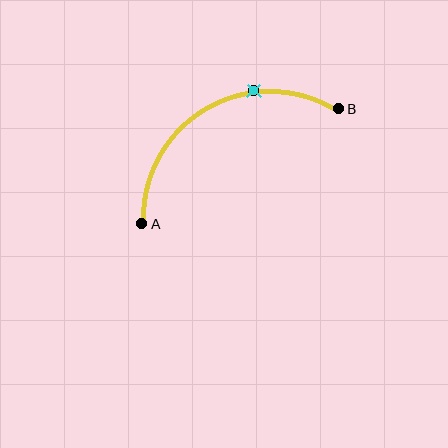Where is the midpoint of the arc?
The arc midpoint is the point on the curve farthest from the straight line joining A and B. It sits above that line.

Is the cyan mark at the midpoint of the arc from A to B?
No. The cyan mark lies on the arc but is closer to endpoint B. The arc midpoint would be at the point on the curve equidistant along the arc from both A and B.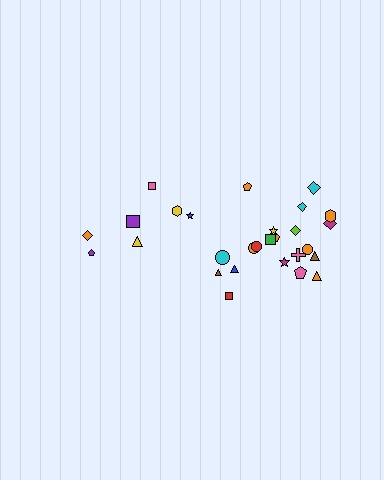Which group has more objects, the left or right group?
The right group.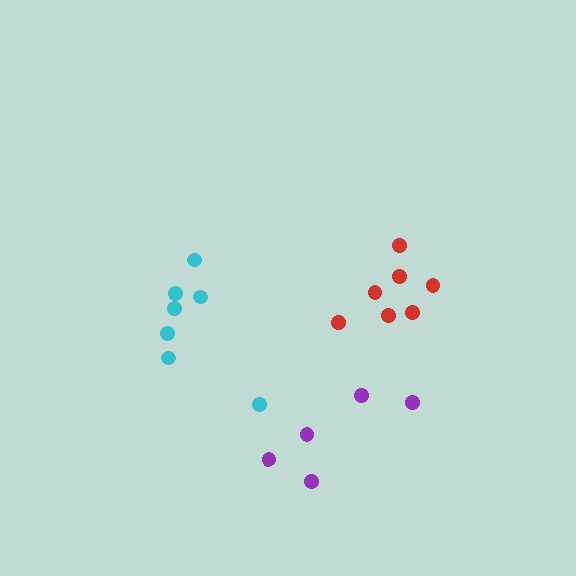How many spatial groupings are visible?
There are 3 spatial groupings.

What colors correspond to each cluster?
The clusters are colored: red, cyan, purple.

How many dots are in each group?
Group 1: 7 dots, Group 2: 7 dots, Group 3: 5 dots (19 total).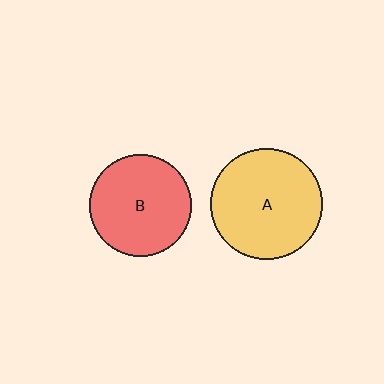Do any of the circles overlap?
No, none of the circles overlap.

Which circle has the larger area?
Circle A (yellow).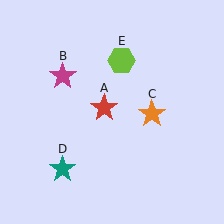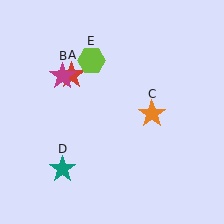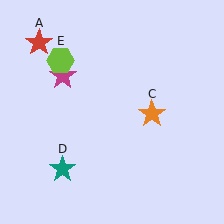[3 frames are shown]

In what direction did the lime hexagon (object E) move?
The lime hexagon (object E) moved left.